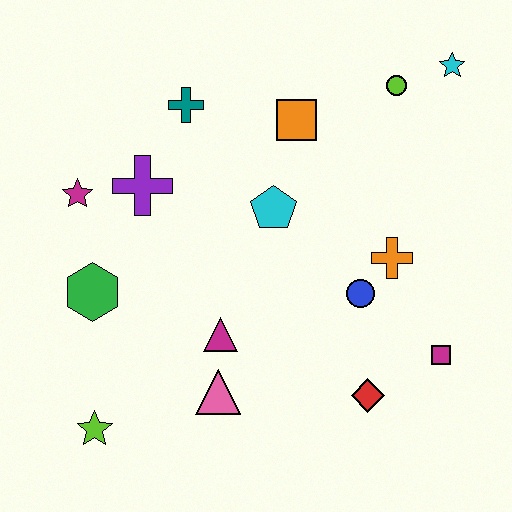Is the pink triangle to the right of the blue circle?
No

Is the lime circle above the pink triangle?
Yes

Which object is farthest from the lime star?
The cyan star is farthest from the lime star.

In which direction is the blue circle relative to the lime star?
The blue circle is to the right of the lime star.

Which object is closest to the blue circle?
The orange cross is closest to the blue circle.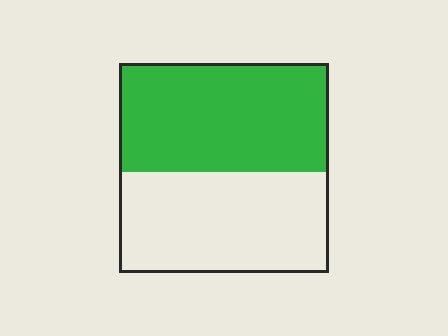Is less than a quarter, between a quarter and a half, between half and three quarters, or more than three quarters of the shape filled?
Between half and three quarters.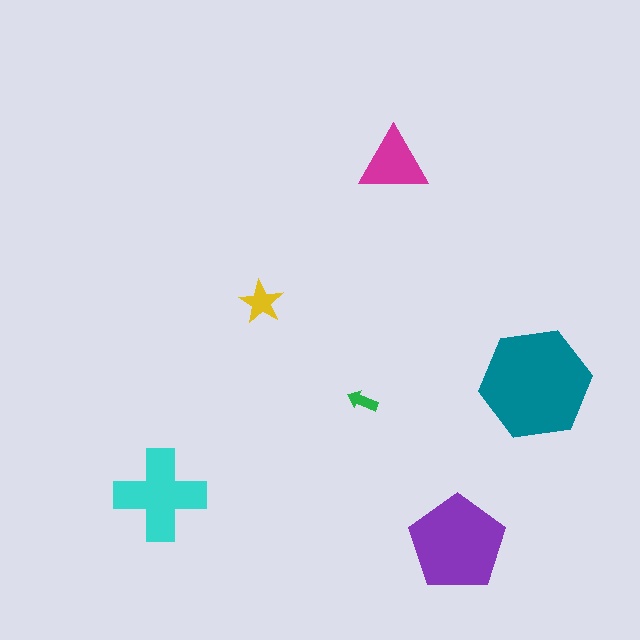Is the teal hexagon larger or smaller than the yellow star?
Larger.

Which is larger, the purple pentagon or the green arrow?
The purple pentagon.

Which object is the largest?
The teal hexagon.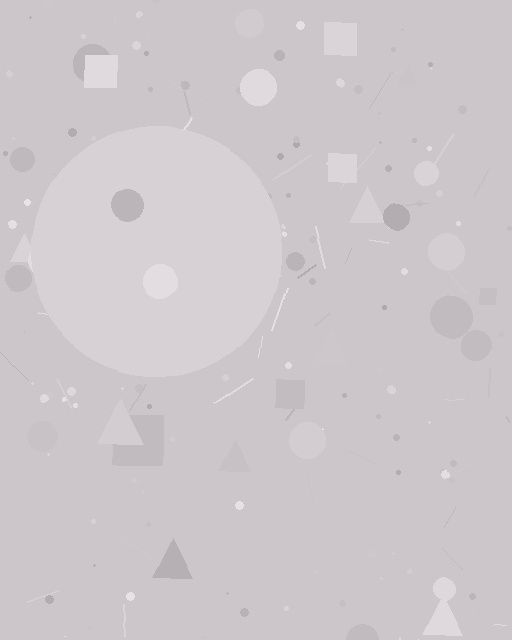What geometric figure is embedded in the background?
A circle is embedded in the background.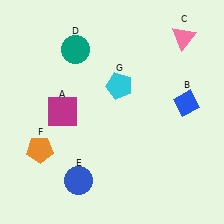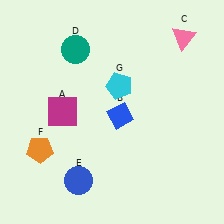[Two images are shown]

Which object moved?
The blue diamond (B) moved left.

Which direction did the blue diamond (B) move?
The blue diamond (B) moved left.